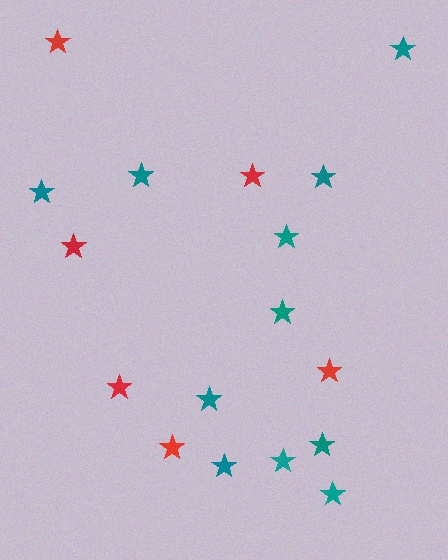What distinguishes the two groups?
There are 2 groups: one group of red stars (6) and one group of teal stars (11).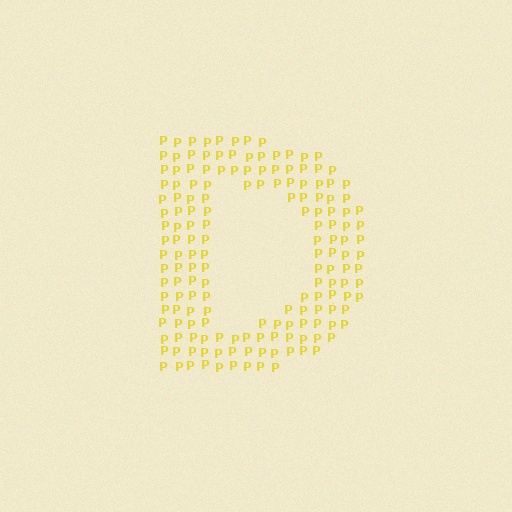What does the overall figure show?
The overall figure shows the letter D.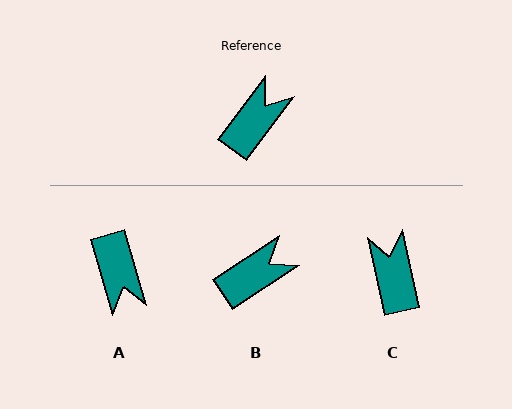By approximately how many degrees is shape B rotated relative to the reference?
Approximately 20 degrees clockwise.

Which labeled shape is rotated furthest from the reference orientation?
A, about 127 degrees away.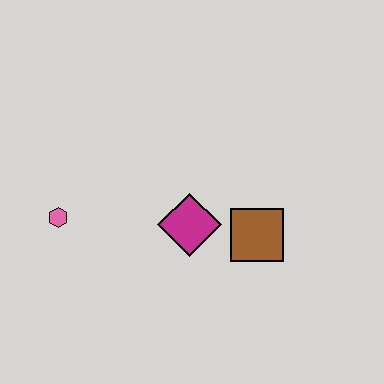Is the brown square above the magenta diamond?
No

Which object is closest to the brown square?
The magenta diamond is closest to the brown square.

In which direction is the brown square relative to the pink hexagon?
The brown square is to the right of the pink hexagon.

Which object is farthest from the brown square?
The pink hexagon is farthest from the brown square.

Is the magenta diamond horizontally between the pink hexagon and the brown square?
Yes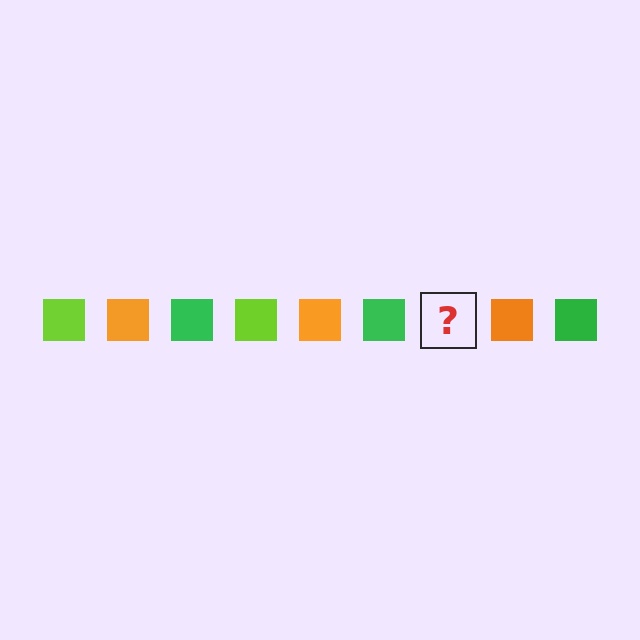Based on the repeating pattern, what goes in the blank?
The blank should be a lime square.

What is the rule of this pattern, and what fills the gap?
The rule is that the pattern cycles through lime, orange, green squares. The gap should be filled with a lime square.